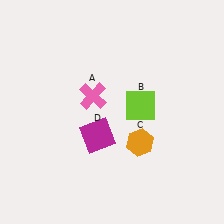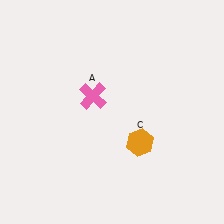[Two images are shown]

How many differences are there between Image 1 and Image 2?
There are 2 differences between the two images.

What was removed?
The lime square (B), the magenta square (D) were removed in Image 2.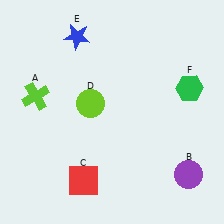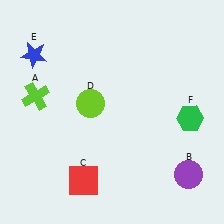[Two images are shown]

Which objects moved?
The objects that moved are: the blue star (E), the green hexagon (F).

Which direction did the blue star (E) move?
The blue star (E) moved left.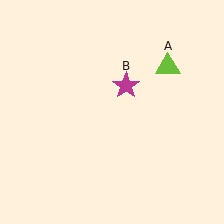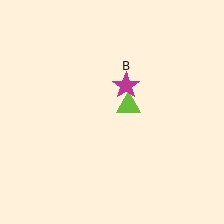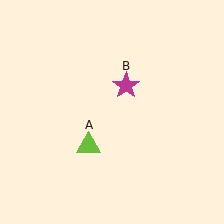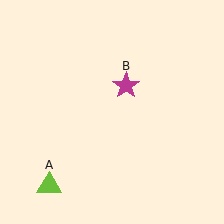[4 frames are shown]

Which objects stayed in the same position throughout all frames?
Magenta star (object B) remained stationary.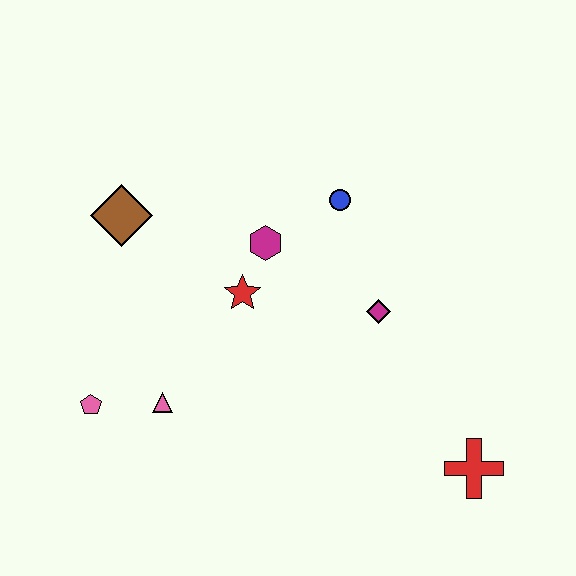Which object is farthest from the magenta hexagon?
The red cross is farthest from the magenta hexagon.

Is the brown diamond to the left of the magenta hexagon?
Yes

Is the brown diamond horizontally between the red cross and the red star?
No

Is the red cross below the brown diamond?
Yes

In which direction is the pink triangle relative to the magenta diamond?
The pink triangle is to the left of the magenta diamond.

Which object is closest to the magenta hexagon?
The red star is closest to the magenta hexagon.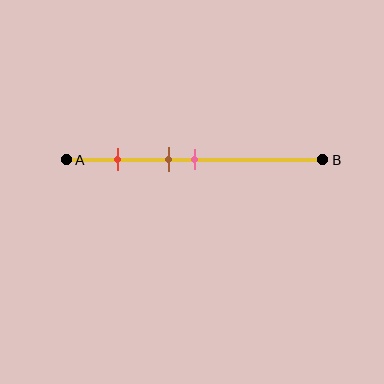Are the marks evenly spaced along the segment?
No, the marks are not evenly spaced.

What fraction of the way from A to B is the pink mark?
The pink mark is approximately 50% (0.5) of the way from A to B.